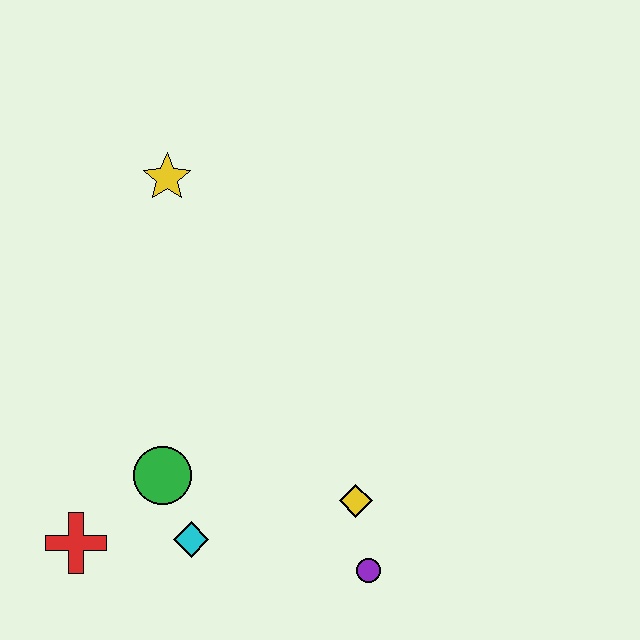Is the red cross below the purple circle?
No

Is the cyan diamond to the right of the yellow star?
Yes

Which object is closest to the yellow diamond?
The purple circle is closest to the yellow diamond.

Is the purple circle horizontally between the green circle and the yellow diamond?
No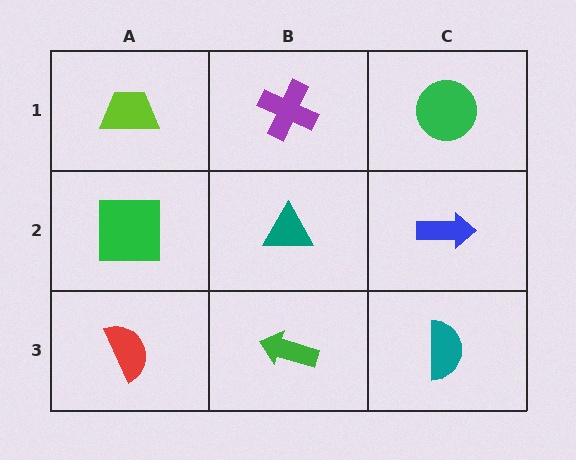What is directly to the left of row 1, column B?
A lime trapezoid.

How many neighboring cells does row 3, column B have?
3.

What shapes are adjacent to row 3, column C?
A blue arrow (row 2, column C), a green arrow (row 3, column B).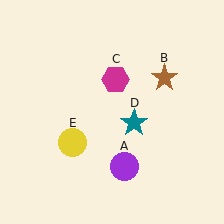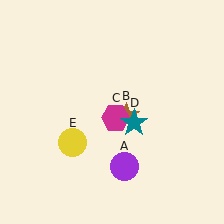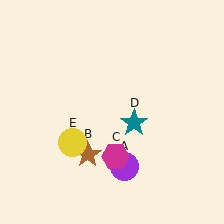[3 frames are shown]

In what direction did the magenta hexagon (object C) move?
The magenta hexagon (object C) moved down.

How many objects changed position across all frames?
2 objects changed position: brown star (object B), magenta hexagon (object C).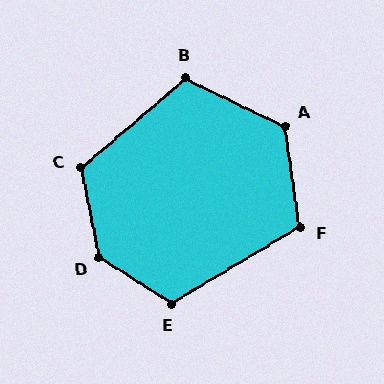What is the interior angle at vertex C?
Approximately 119 degrees (obtuse).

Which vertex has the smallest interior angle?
F, at approximately 112 degrees.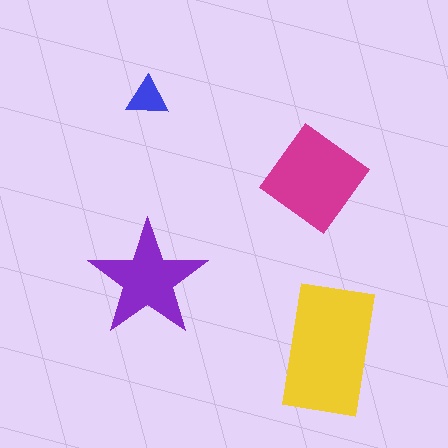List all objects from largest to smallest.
The yellow rectangle, the magenta diamond, the purple star, the blue triangle.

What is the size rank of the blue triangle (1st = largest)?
4th.